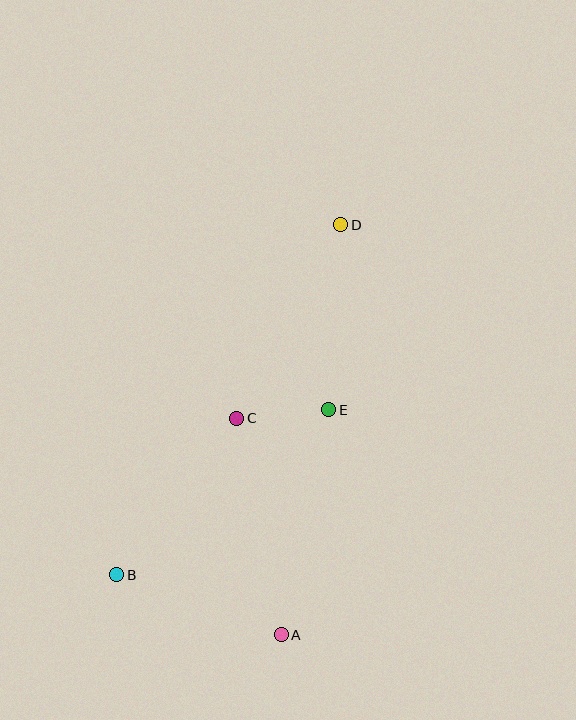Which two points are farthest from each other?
Points B and D are farthest from each other.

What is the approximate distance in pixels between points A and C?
The distance between A and C is approximately 221 pixels.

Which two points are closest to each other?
Points C and E are closest to each other.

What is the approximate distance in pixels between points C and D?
The distance between C and D is approximately 220 pixels.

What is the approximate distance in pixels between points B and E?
The distance between B and E is approximately 269 pixels.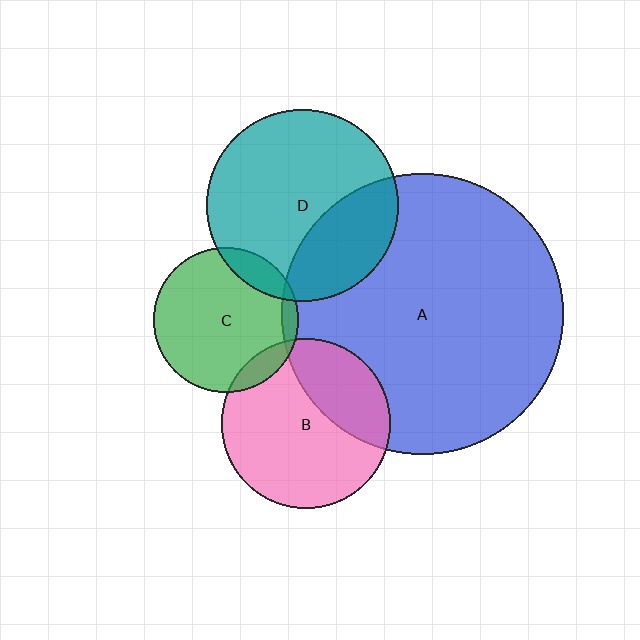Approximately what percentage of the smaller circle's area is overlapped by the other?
Approximately 30%.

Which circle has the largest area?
Circle A (blue).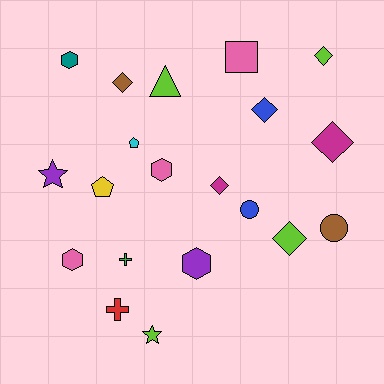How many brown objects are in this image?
There are 2 brown objects.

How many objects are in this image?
There are 20 objects.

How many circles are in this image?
There are 2 circles.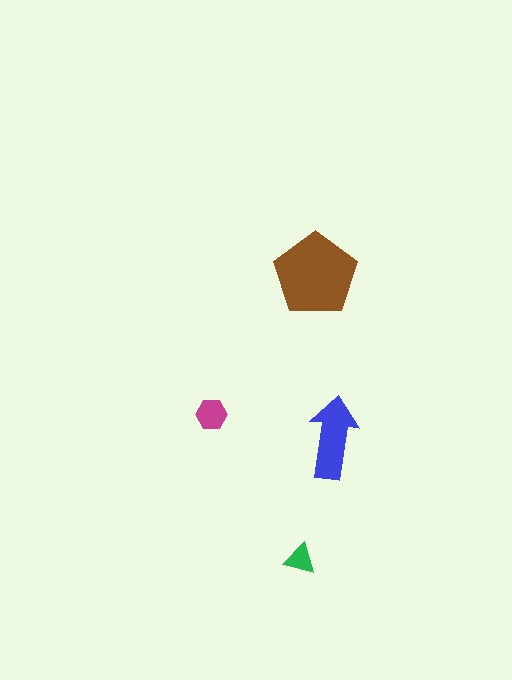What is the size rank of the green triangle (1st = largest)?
4th.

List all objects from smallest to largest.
The green triangle, the magenta hexagon, the blue arrow, the brown pentagon.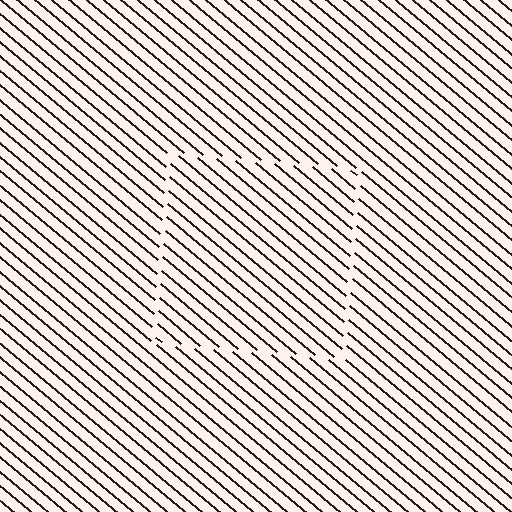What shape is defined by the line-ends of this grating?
An illusory square. The interior of the shape contains the same grating, shifted by half a period — the contour is defined by the phase discontinuity where line-ends from the inner and outer gratings abut.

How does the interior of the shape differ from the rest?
The interior of the shape contains the same grating, shifted by half a period — the contour is defined by the phase discontinuity where line-ends from the inner and outer gratings abut.